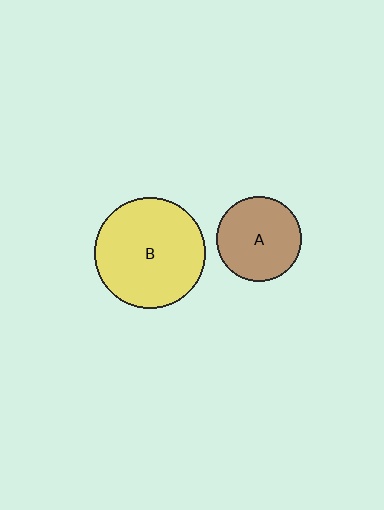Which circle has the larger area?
Circle B (yellow).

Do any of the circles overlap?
No, none of the circles overlap.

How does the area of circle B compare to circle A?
Approximately 1.7 times.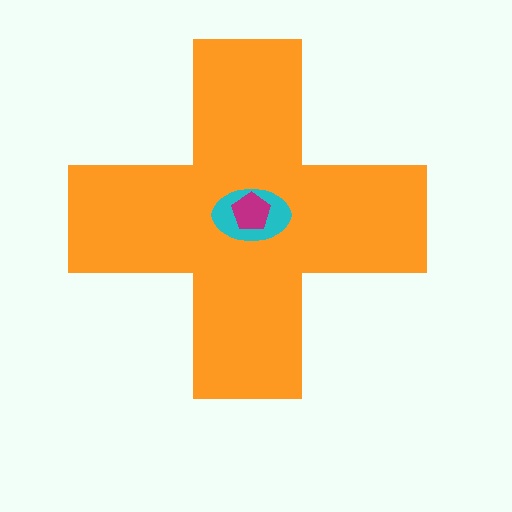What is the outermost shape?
The orange cross.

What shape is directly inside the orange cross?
The cyan ellipse.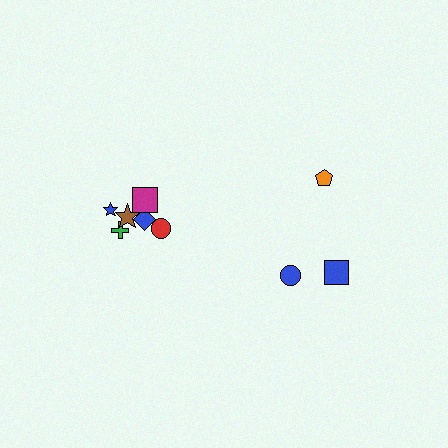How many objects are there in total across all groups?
There are 9 objects.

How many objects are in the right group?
There are 3 objects.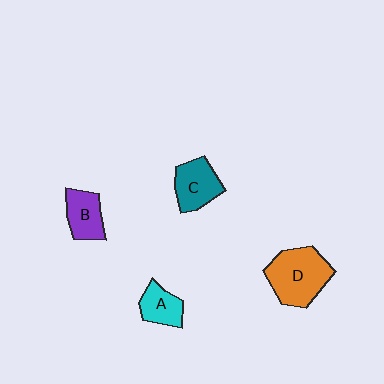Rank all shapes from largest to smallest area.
From largest to smallest: D (orange), C (teal), B (purple), A (cyan).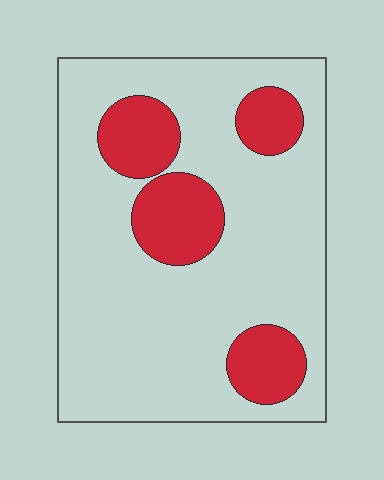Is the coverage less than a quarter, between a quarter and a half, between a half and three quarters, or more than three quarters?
Less than a quarter.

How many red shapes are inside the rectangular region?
4.